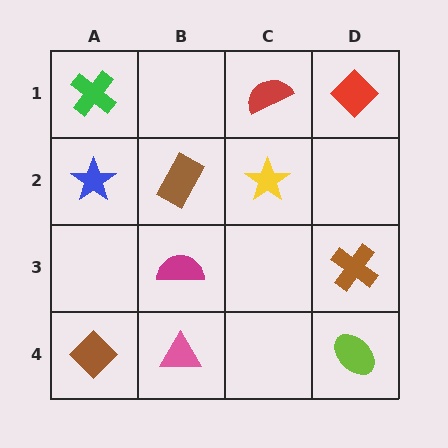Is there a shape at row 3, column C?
No, that cell is empty.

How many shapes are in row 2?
3 shapes.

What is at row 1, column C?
A red semicircle.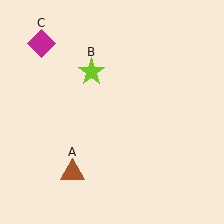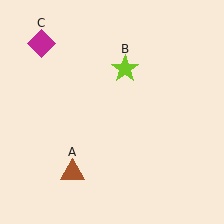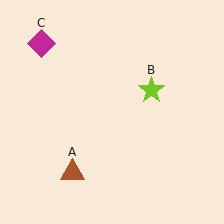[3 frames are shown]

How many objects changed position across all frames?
1 object changed position: lime star (object B).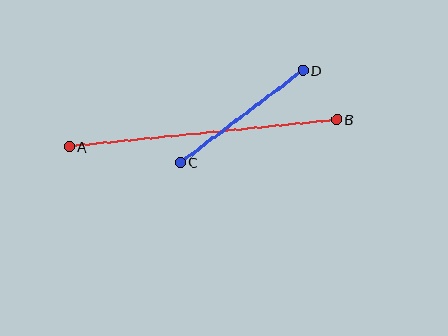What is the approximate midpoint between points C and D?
The midpoint is at approximately (242, 116) pixels.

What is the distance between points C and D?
The distance is approximately 153 pixels.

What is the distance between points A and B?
The distance is approximately 269 pixels.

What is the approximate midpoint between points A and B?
The midpoint is at approximately (203, 133) pixels.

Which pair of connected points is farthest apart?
Points A and B are farthest apart.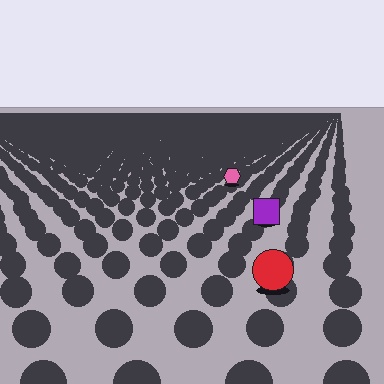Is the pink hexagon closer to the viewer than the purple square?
No. The purple square is closer — you can tell from the texture gradient: the ground texture is coarser near it.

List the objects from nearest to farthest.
From nearest to farthest: the red circle, the purple square, the pink hexagon.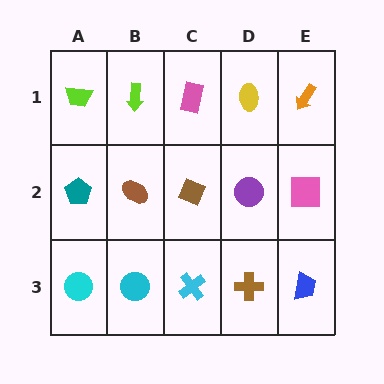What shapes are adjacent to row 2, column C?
A pink rectangle (row 1, column C), a cyan cross (row 3, column C), a brown ellipse (row 2, column B), a purple circle (row 2, column D).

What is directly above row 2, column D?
A yellow ellipse.